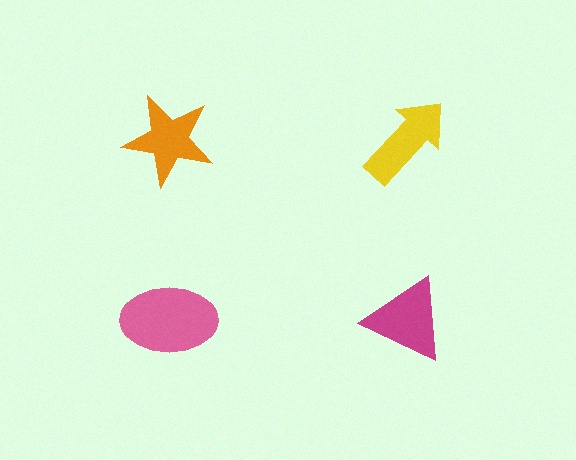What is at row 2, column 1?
A pink ellipse.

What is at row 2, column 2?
A magenta triangle.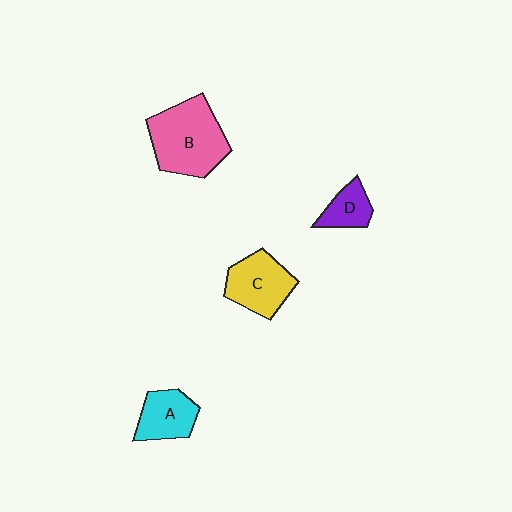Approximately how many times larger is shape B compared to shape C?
Approximately 1.5 times.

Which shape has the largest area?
Shape B (pink).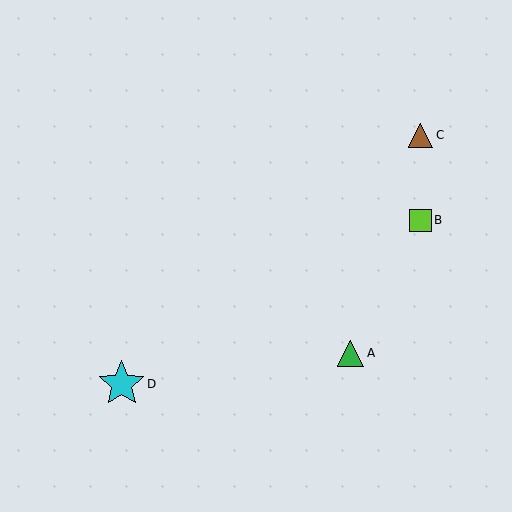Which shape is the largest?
The cyan star (labeled D) is the largest.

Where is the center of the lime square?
The center of the lime square is at (420, 220).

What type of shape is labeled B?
Shape B is a lime square.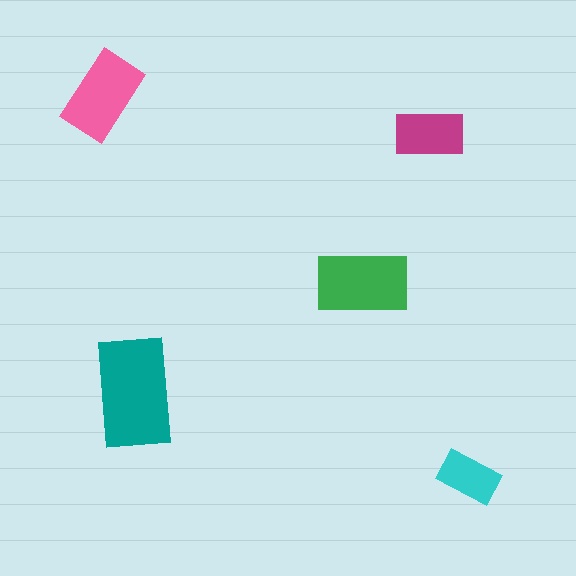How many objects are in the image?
There are 5 objects in the image.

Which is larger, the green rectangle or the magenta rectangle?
The green one.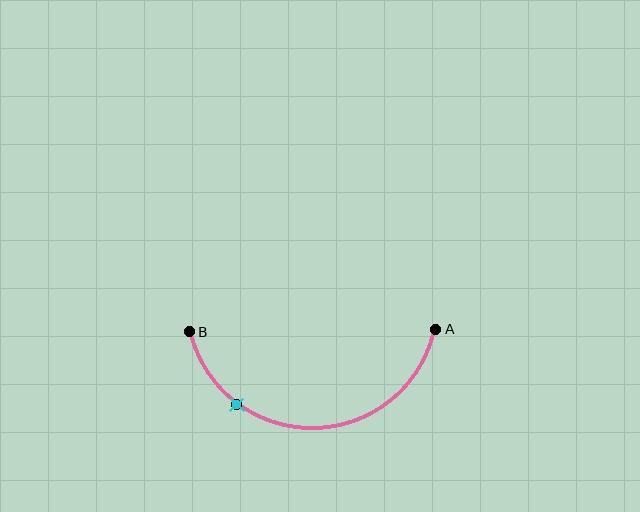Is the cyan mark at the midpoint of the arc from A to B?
No. The cyan mark lies on the arc but is closer to endpoint B. The arc midpoint would be at the point on the curve equidistant along the arc from both A and B.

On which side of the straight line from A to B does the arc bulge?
The arc bulges below the straight line connecting A and B.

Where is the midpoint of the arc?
The arc midpoint is the point on the curve farthest from the straight line joining A and B. It sits below that line.